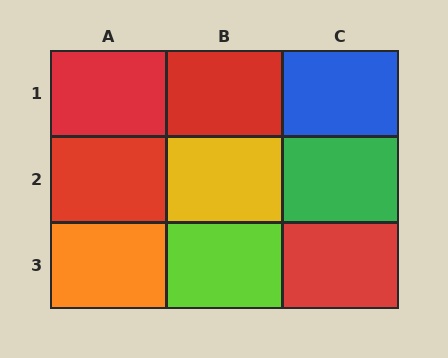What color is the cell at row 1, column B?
Red.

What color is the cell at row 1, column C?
Blue.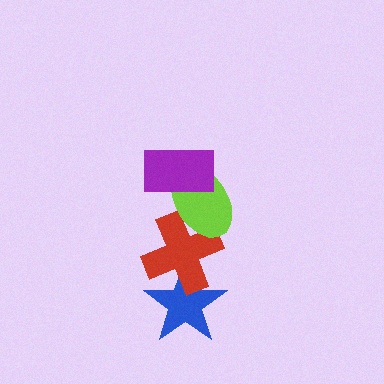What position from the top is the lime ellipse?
The lime ellipse is 2nd from the top.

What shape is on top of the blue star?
The red cross is on top of the blue star.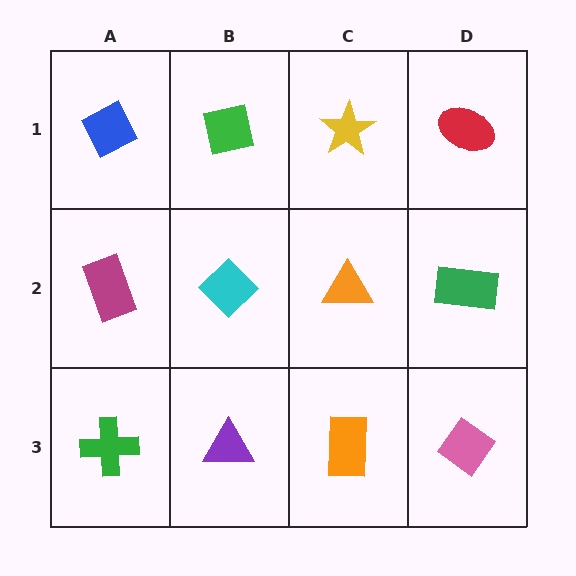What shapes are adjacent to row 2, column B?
A green square (row 1, column B), a purple triangle (row 3, column B), a magenta rectangle (row 2, column A), an orange triangle (row 2, column C).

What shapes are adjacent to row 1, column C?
An orange triangle (row 2, column C), a green square (row 1, column B), a red ellipse (row 1, column D).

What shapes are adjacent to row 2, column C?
A yellow star (row 1, column C), an orange rectangle (row 3, column C), a cyan diamond (row 2, column B), a green rectangle (row 2, column D).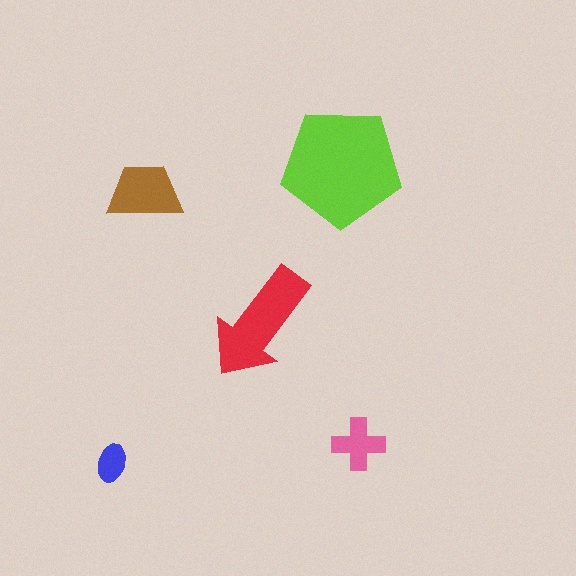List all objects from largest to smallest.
The lime pentagon, the red arrow, the brown trapezoid, the pink cross, the blue ellipse.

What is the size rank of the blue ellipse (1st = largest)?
5th.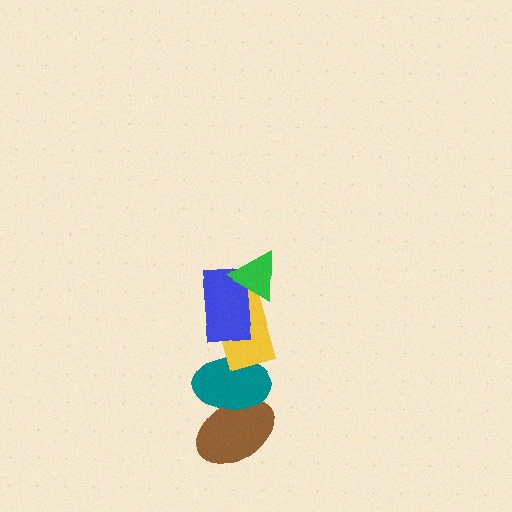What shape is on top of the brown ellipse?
The teal ellipse is on top of the brown ellipse.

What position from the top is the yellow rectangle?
The yellow rectangle is 3rd from the top.